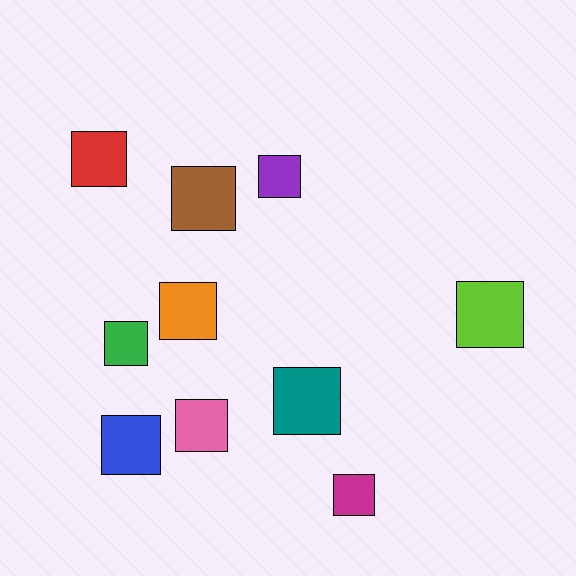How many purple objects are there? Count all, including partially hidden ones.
There is 1 purple object.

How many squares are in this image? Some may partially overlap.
There are 10 squares.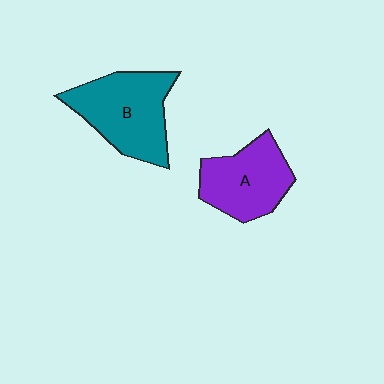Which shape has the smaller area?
Shape A (purple).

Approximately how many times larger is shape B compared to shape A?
Approximately 1.2 times.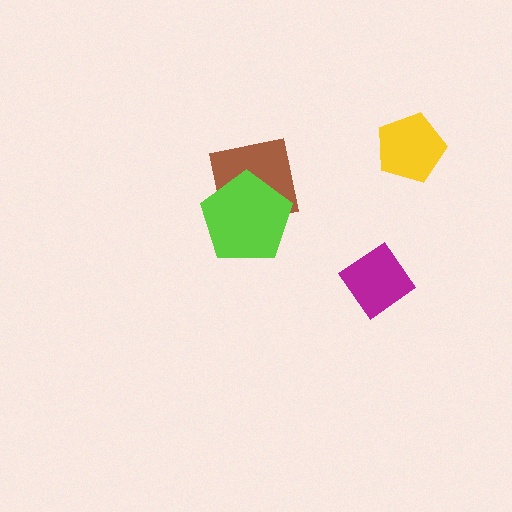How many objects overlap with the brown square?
1 object overlaps with the brown square.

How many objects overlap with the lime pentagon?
1 object overlaps with the lime pentagon.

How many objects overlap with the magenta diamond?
0 objects overlap with the magenta diamond.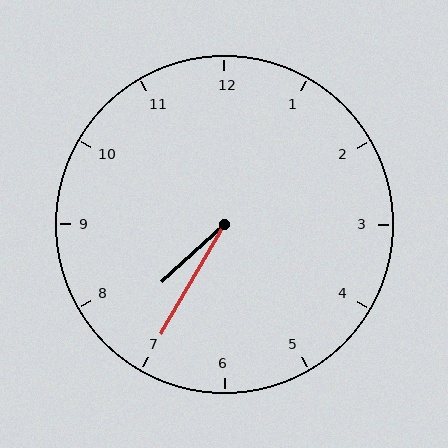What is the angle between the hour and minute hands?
Approximately 18 degrees.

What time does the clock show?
7:35.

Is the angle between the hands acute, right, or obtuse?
It is acute.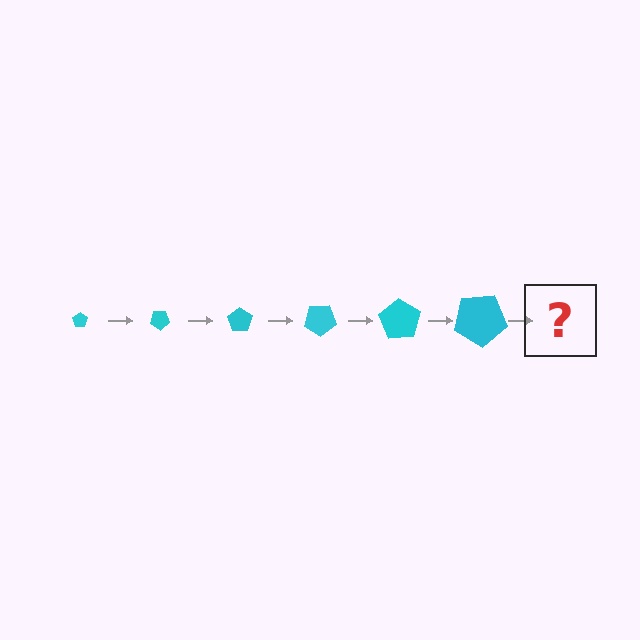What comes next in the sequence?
The next element should be a pentagon, larger than the previous one and rotated 210 degrees from the start.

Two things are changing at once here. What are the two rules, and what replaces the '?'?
The two rules are that the pentagon grows larger each step and it rotates 35 degrees each step. The '?' should be a pentagon, larger than the previous one and rotated 210 degrees from the start.